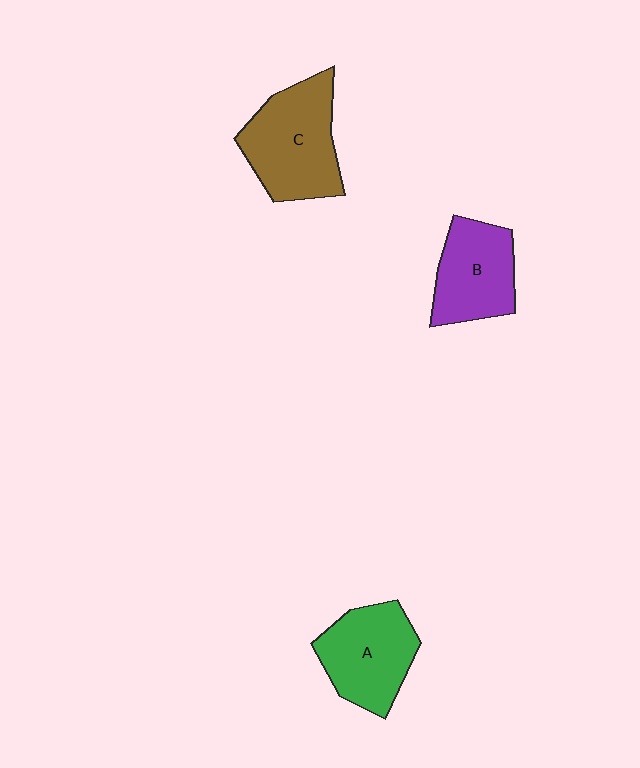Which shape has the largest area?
Shape C (brown).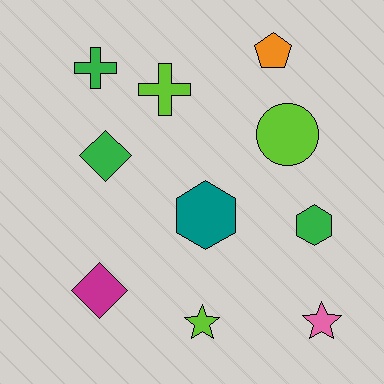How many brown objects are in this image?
There are no brown objects.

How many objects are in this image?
There are 10 objects.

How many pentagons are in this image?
There is 1 pentagon.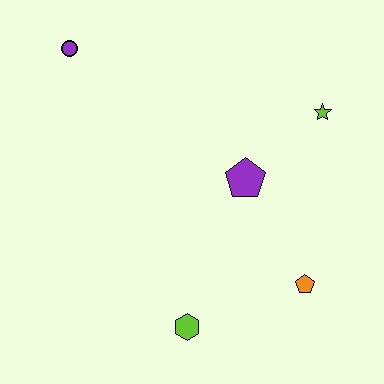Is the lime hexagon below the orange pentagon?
Yes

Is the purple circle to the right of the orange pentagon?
No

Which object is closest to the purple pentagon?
The lime star is closest to the purple pentagon.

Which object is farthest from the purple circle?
The orange pentagon is farthest from the purple circle.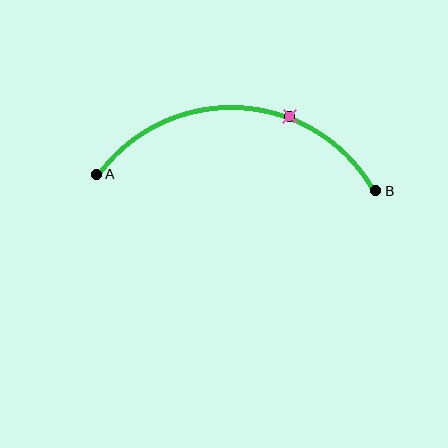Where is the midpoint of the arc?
The arc midpoint is the point on the curve farthest from the straight line joining A and B. It sits above that line.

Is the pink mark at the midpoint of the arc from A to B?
No. The pink mark lies on the arc but is closer to endpoint B. The arc midpoint would be at the point on the curve equidistant along the arc from both A and B.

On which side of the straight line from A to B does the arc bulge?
The arc bulges above the straight line connecting A and B.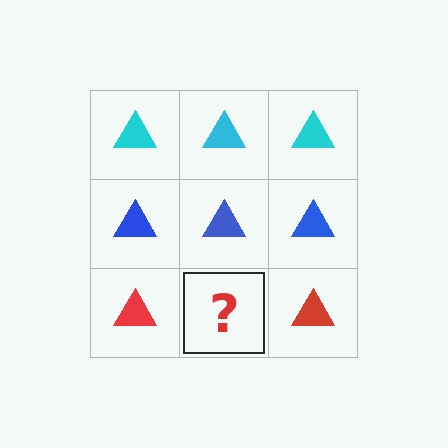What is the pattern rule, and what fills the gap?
The rule is that each row has a consistent color. The gap should be filled with a red triangle.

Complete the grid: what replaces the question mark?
The question mark should be replaced with a red triangle.